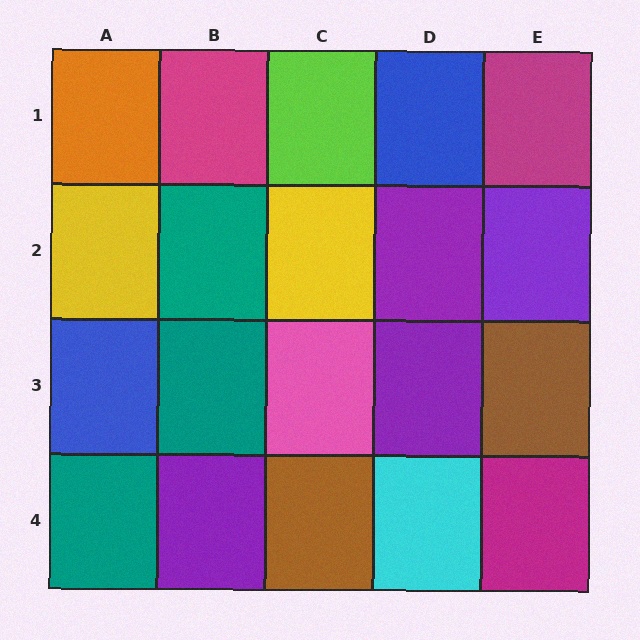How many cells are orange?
1 cell is orange.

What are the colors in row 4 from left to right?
Teal, purple, brown, cyan, magenta.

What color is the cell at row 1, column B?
Magenta.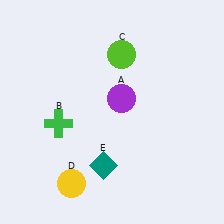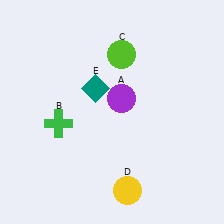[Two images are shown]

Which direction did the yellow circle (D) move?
The yellow circle (D) moved right.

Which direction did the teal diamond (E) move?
The teal diamond (E) moved up.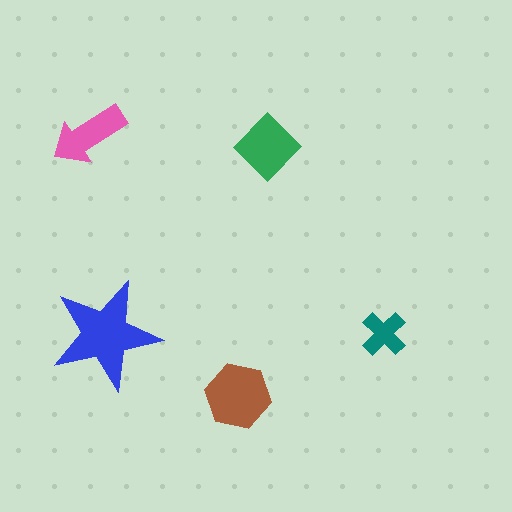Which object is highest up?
The pink arrow is topmost.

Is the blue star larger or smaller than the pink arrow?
Larger.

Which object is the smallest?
The teal cross.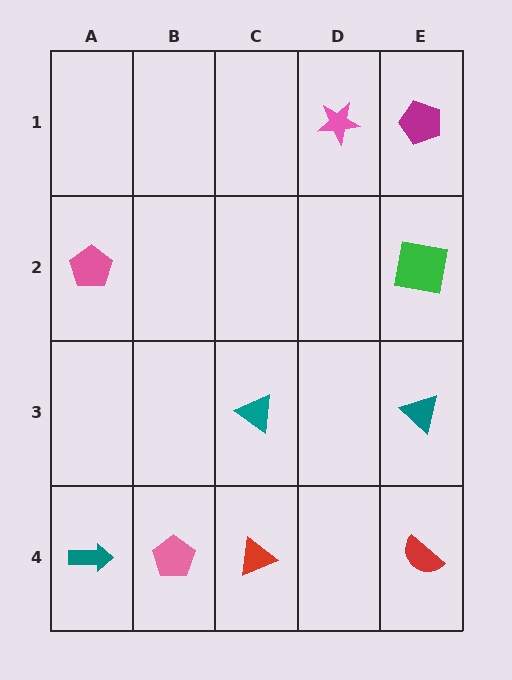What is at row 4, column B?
A pink pentagon.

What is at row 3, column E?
A teal triangle.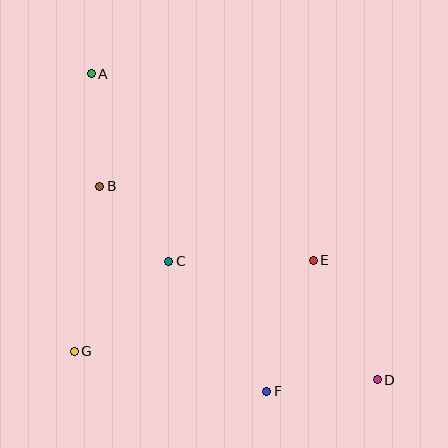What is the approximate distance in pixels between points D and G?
The distance between D and G is approximately 304 pixels.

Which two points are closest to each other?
Points B and C are closest to each other.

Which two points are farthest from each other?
Points A and D are farthest from each other.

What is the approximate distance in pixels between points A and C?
The distance between A and C is approximately 203 pixels.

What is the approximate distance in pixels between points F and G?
The distance between F and G is approximately 197 pixels.